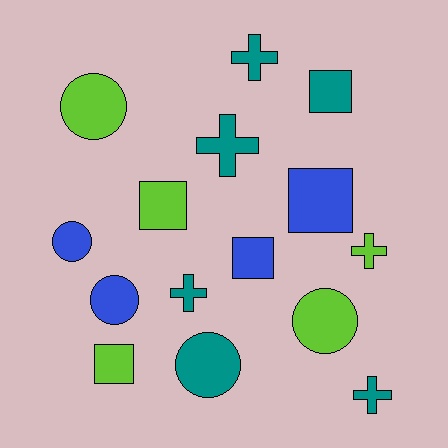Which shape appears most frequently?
Cross, with 5 objects.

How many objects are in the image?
There are 15 objects.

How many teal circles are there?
There is 1 teal circle.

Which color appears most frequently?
Teal, with 6 objects.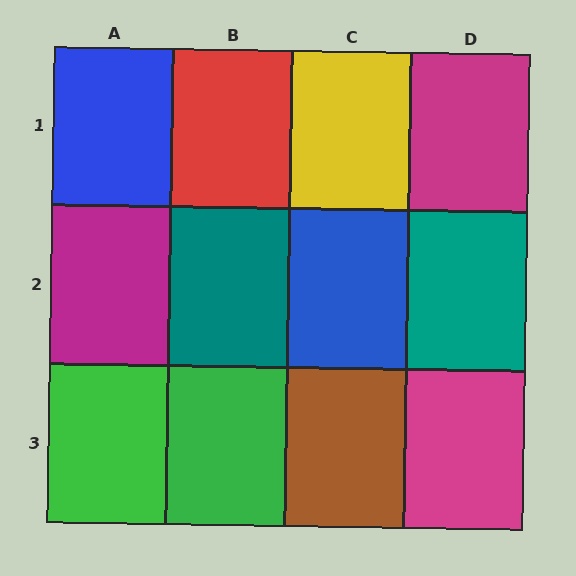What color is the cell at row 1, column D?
Magenta.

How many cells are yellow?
1 cell is yellow.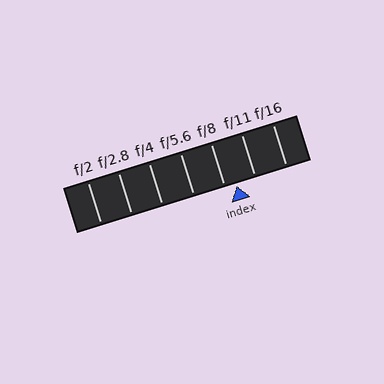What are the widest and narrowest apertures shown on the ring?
The widest aperture shown is f/2 and the narrowest is f/16.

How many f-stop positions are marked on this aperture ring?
There are 7 f-stop positions marked.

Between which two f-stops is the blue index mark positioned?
The index mark is between f/8 and f/11.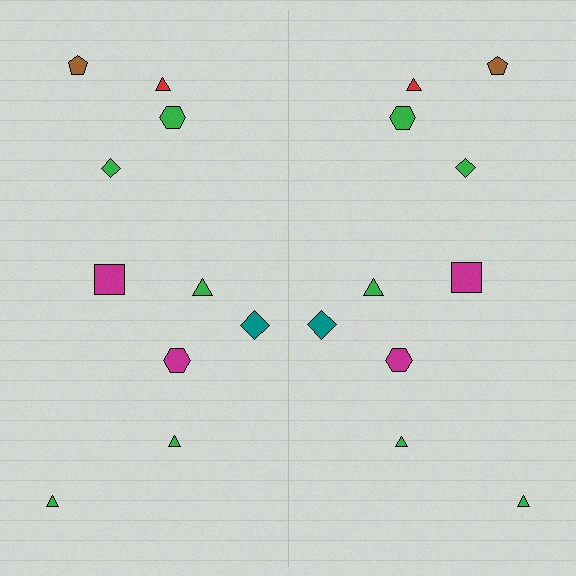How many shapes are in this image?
There are 20 shapes in this image.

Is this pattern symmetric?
Yes, this pattern has bilateral (reflection) symmetry.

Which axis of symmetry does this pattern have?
The pattern has a vertical axis of symmetry running through the center of the image.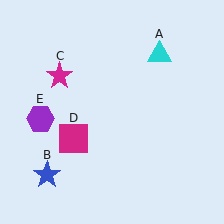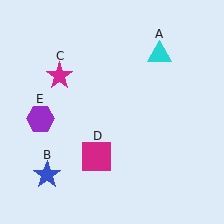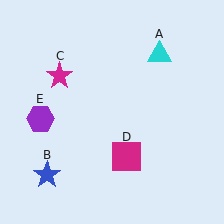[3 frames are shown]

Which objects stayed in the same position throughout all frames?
Cyan triangle (object A) and blue star (object B) and magenta star (object C) and purple hexagon (object E) remained stationary.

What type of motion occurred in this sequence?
The magenta square (object D) rotated counterclockwise around the center of the scene.